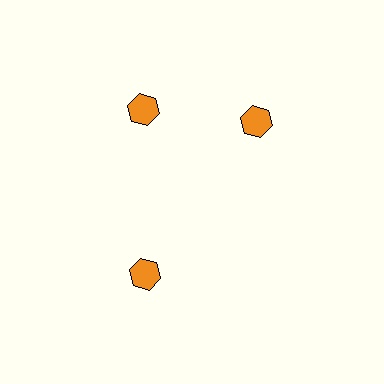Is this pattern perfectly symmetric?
No. The 3 orange hexagons are arranged in a ring, but one element near the 3 o'clock position is rotated out of alignment along the ring, breaking the 3-fold rotational symmetry.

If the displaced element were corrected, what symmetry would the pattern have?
It would have 3-fold rotational symmetry — the pattern would map onto itself every 120 degrees.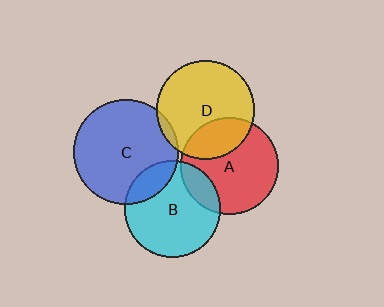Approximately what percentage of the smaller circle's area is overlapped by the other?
Approximately 20%.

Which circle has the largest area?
Circle C (blue).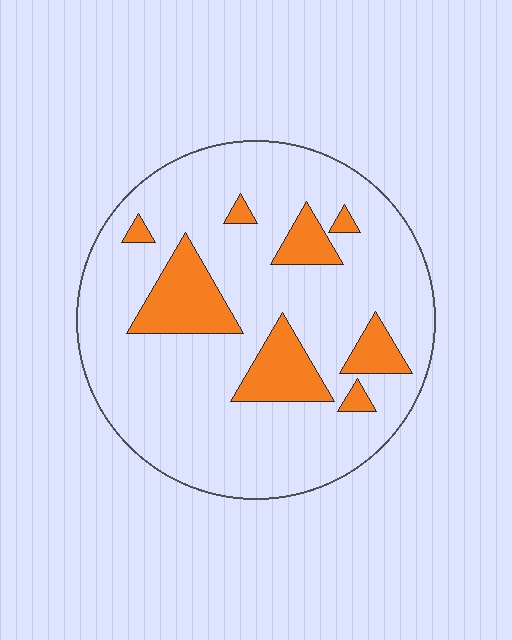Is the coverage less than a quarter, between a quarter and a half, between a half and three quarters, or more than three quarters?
Less than a quarter.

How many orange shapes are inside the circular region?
8.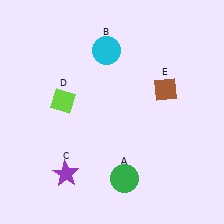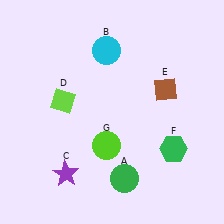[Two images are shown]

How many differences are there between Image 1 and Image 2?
There are 2 differences between the two images.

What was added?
A green hexagon (F), a lime circle (G) were added in Image 2.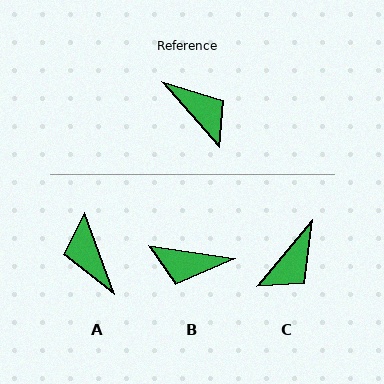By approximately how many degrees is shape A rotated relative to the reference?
Approximately 159 degrees counter-clockwise.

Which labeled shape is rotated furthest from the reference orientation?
A, about 159 degrees away.